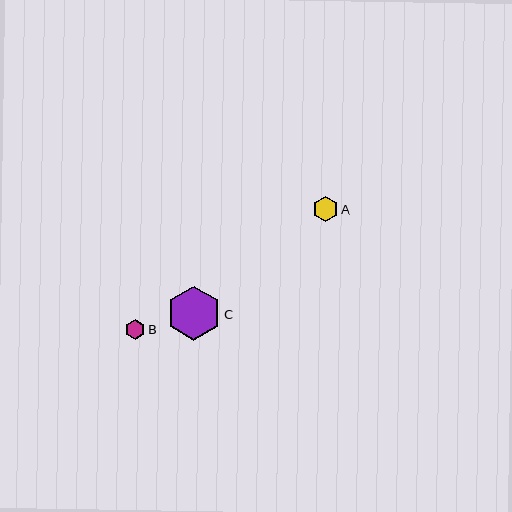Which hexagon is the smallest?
Hexagon B is the smallest with a size of approximately 20 pixels.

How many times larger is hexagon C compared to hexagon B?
Hexagon C is approximately 2.7 times the size of hexagon B.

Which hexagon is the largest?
Hexagon C is the largest with a size of approximately 54 pixels.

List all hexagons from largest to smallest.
From largest to smallest: C, A, B.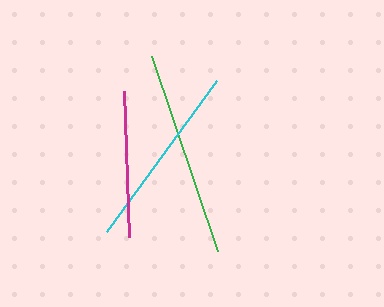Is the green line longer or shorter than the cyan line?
The green line is longer than the cyan line.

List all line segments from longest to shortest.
From longest to shortest: green, cyan, magenta.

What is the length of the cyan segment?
The cyan segment is approximately 186 pixels long.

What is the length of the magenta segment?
The magenta segment is approximately 146 pixels long.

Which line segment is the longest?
The green line is the longest at approximately 206 pixels.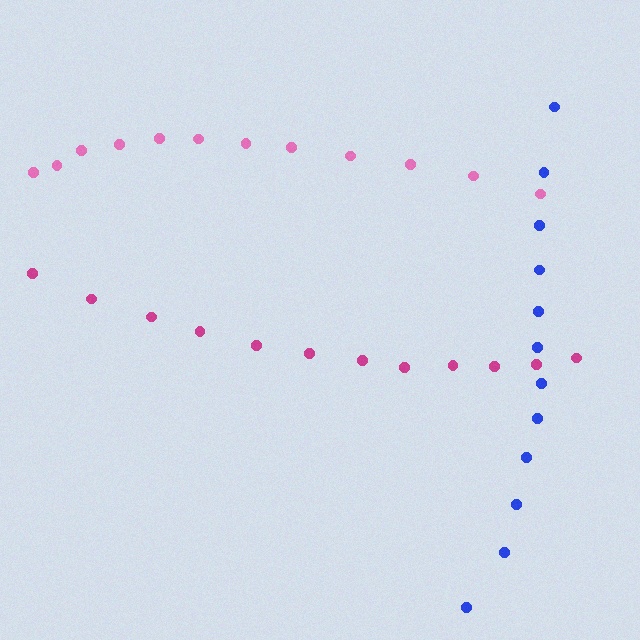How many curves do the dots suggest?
There are 3 distinct paths.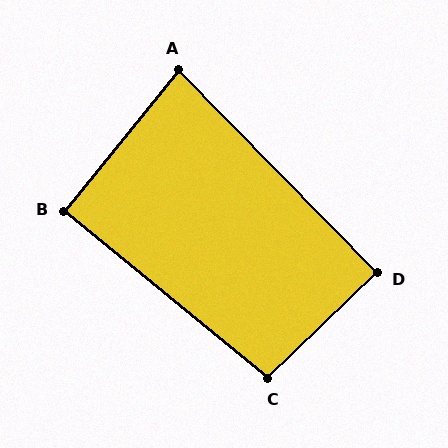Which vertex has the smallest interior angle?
A, at approximately 83 degrees.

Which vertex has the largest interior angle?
C, at approximately 97 degrees.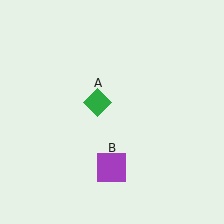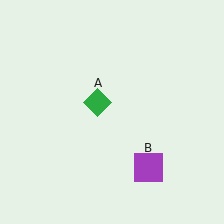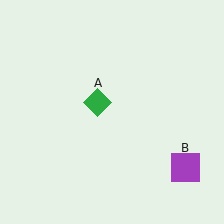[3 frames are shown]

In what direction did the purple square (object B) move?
The purple square (object B) moved right.